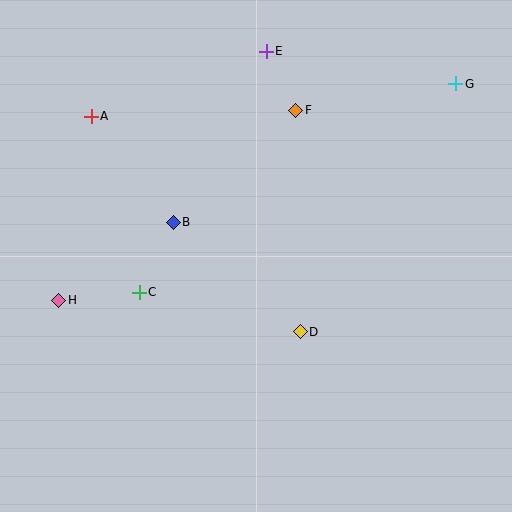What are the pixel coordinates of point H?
Point H is at (59, 300).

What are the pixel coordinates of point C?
Point C is at (139, 292).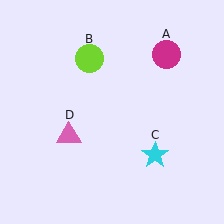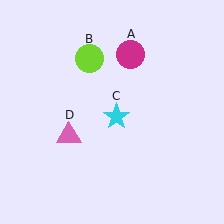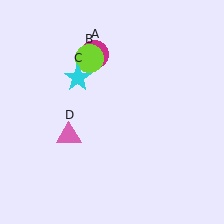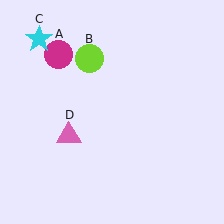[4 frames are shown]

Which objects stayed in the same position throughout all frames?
Lime circle (object B) and pink triangle (object D) remained stationary.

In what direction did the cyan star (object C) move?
The cyan star (object C) moved up and to the left.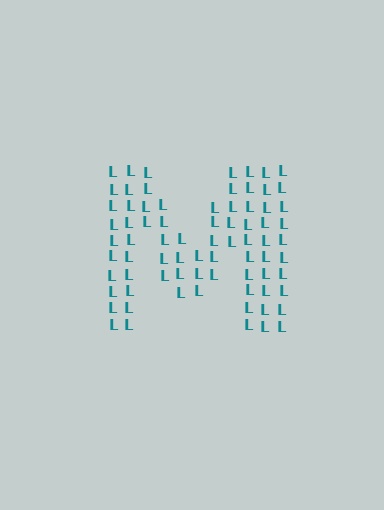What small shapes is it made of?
It is made of small letter L's.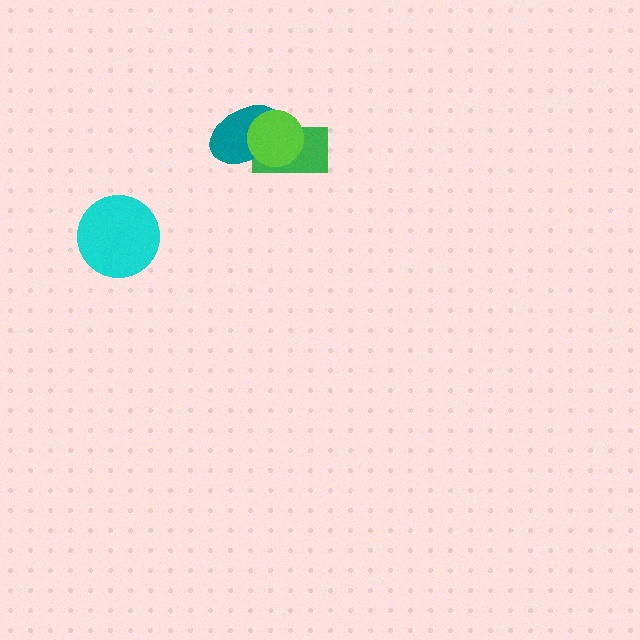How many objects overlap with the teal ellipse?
2 objects overlap with the teal ellipse.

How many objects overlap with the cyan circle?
0 objects overlap with the cyan circle.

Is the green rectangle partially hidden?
Yes, it is partially covered by another shape.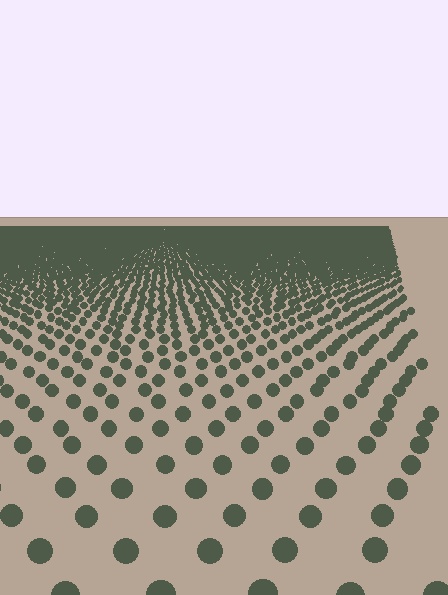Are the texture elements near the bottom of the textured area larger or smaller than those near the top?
Larger. Near the bottom, elements are closer to the viewer and appear at a bigger on-screen size.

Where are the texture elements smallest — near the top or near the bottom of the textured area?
Near the top.